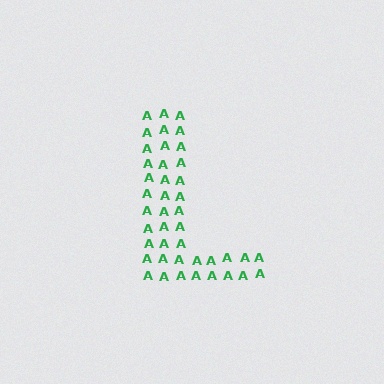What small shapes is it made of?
It is made of small letter A's.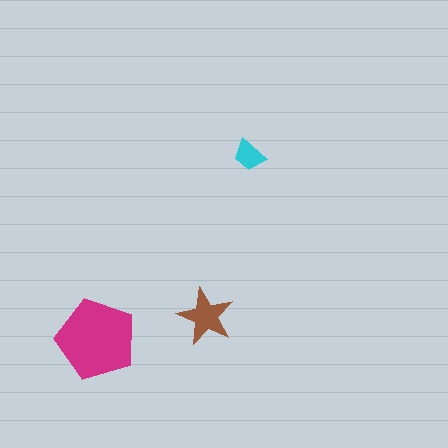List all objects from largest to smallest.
The magenta pentagon, the brown star, the cyan trapezoid.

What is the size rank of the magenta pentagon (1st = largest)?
1st.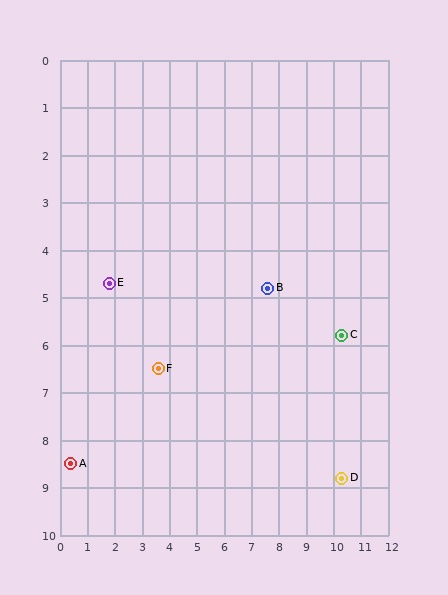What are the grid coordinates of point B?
Point B is at approximately (7.6, 4.8).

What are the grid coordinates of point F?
Point F is at approximately (3.6, 6.5).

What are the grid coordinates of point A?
Point A is at approximately (0.4, 8.5).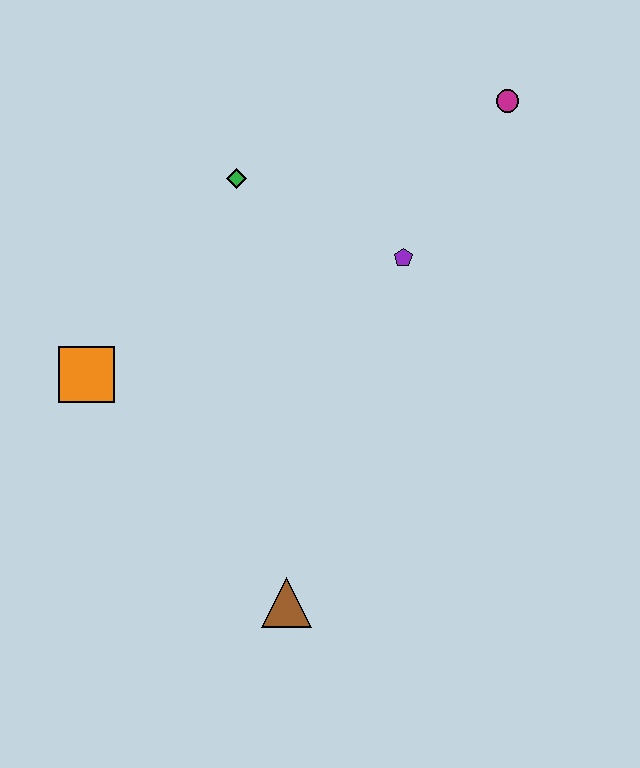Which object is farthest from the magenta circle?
The brown triangle is farthest from the magenta circle.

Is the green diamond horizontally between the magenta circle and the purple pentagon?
No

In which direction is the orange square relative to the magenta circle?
The orange square is to the left of the magenta circle.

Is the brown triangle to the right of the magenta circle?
No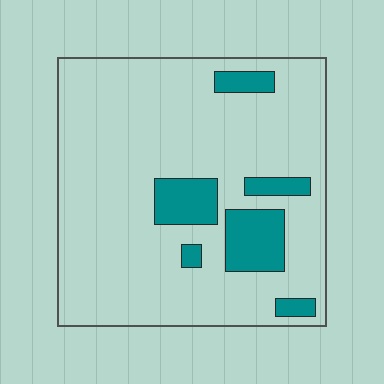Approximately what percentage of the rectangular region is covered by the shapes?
Approximately 15%.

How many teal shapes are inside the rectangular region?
6.